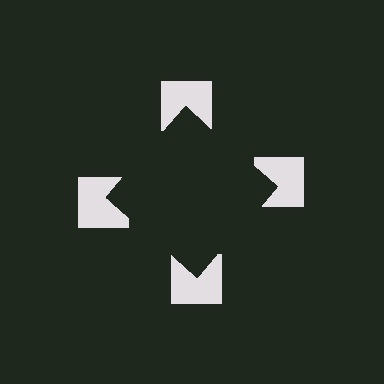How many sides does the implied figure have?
4 sides.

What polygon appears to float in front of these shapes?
An illusory square — its edges are inferred from the aligned wedge cuts in the notched squares, not physically drawn.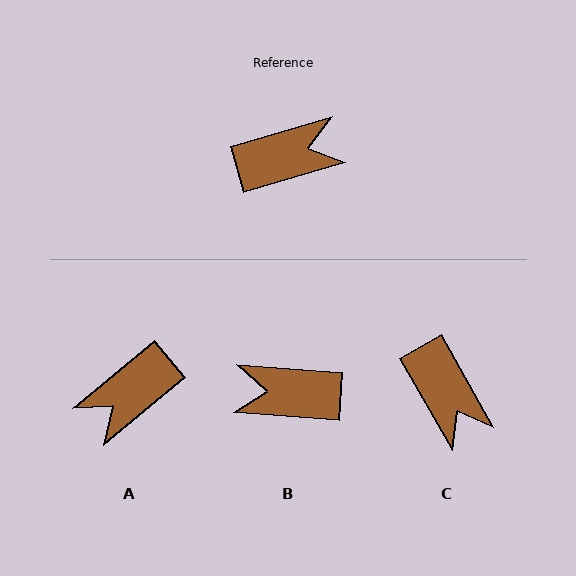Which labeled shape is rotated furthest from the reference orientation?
B, about 160 degrees away.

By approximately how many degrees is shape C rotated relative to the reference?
Approximately 77 degrees clockwise.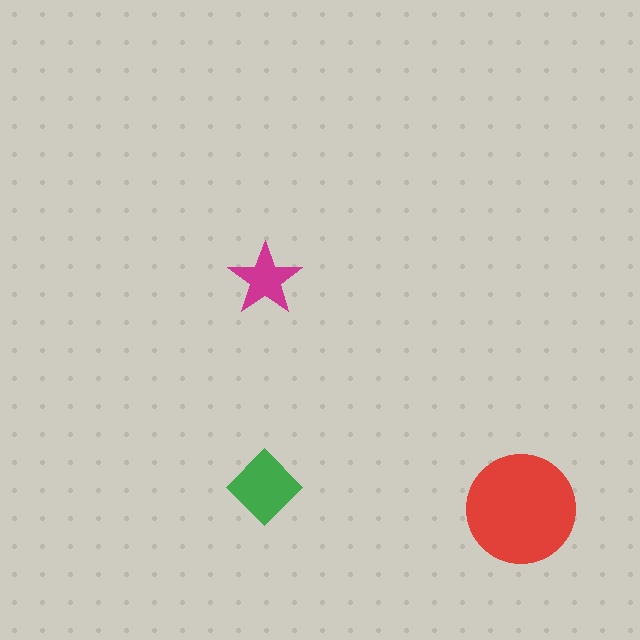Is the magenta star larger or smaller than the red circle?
Smaller.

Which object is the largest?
The red circle.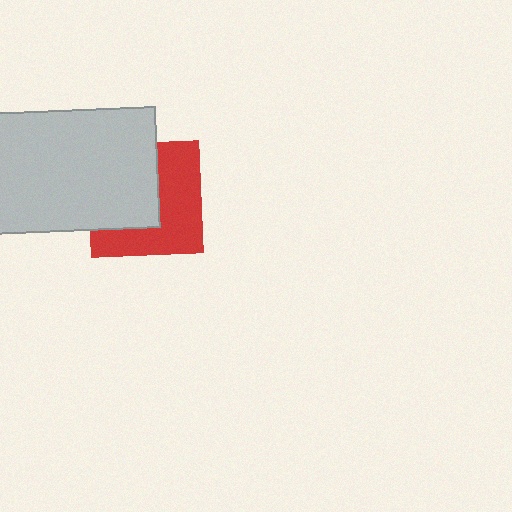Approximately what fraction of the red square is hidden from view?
Roughly 47% of the red square is hidden behind the light gray rectangle.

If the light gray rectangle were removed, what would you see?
You would see the complete red square.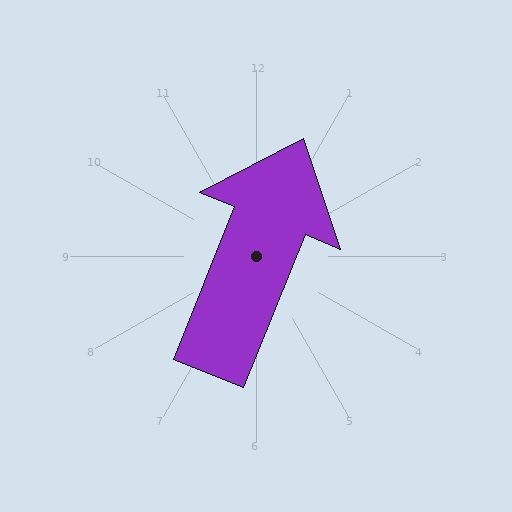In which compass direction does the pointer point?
North.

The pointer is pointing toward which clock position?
Roughly 1 o'clock.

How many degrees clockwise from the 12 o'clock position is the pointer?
Approximately 22 degrees.